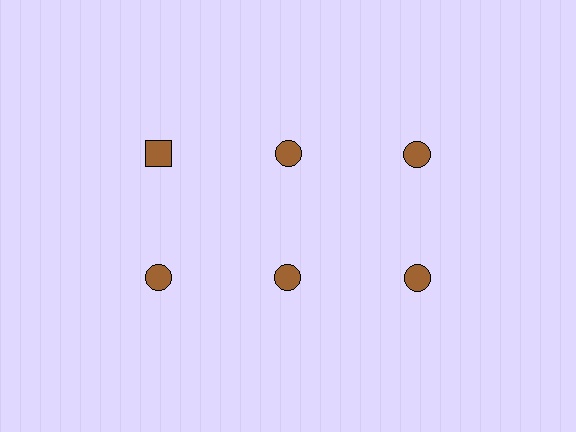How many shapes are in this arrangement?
There are 6 shapes arranged in a grid pattern.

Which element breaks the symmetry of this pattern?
The brown square in the top row, leftmost column breaks the symmetry. All other shapes are brown circles.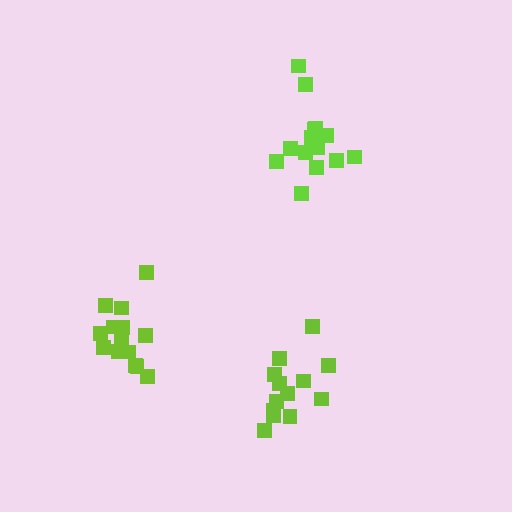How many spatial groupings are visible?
There are 3 spatial groupings.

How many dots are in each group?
Group 1: 14 dots, Group 2: 13 dots, Group 3: 15 dots (42 total).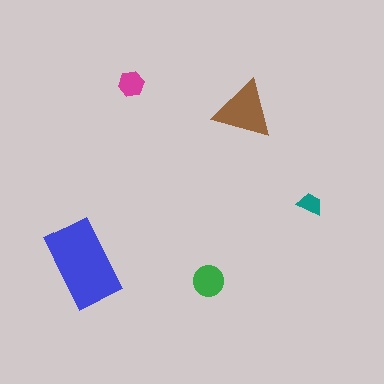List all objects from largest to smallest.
The blue rectangle, the brown triangle, the green circle, the magenta hexagon, the teal trapezoid.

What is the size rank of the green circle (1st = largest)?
3rd.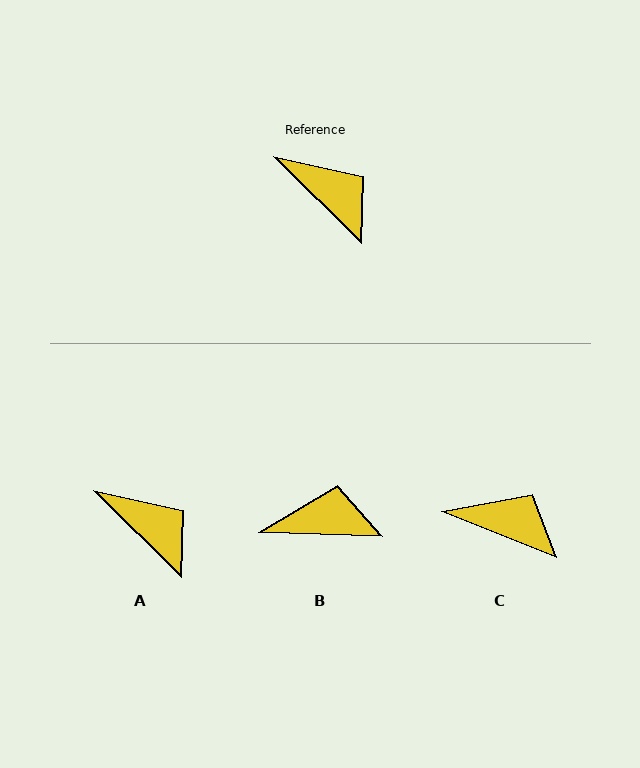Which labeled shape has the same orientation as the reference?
A.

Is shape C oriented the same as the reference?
No, it is off by about 23 degrees.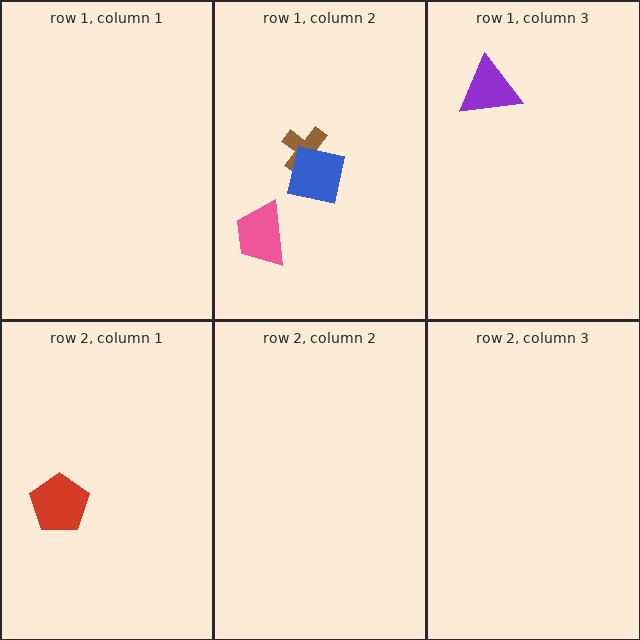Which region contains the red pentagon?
The row 2, column 1 region.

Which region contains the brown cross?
The row 1, column 2 region.